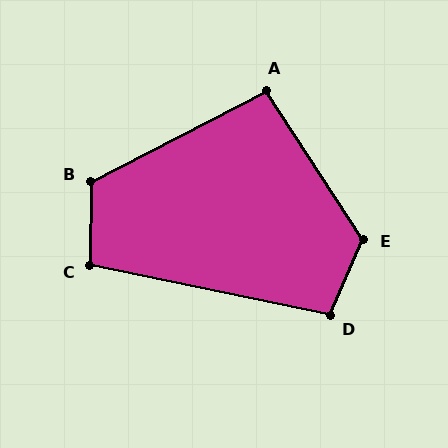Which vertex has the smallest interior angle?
A, at approximately 96 degrees.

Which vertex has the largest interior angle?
E, at approximately 124 degrees.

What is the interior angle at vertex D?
Approximately 102 degrees (obtuse).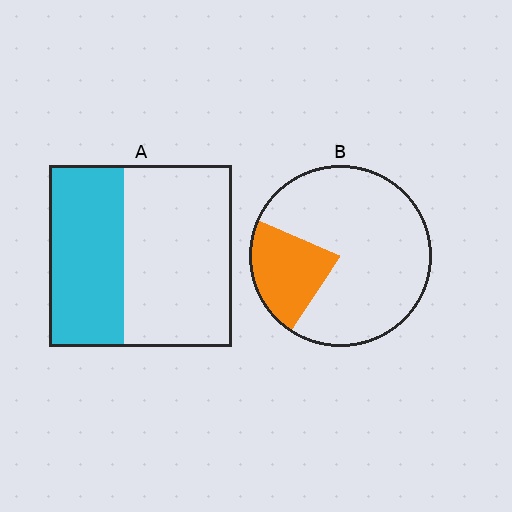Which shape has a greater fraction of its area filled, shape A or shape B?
Shape A.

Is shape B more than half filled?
No.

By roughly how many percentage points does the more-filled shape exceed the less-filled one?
By roughly 20 percentage points (A over B).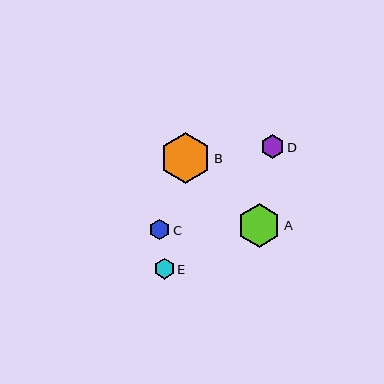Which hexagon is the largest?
Hexagon B is the largest with a size of approximately 51 pixels.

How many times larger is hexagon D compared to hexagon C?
Hexagon D is approximately 1.1 times the size of hexagon C.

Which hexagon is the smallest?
Hexagon C is the smallest with a size of approximately 21 pixels.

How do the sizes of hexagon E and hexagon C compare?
Hexagon E and hexagon C are approximately the same size.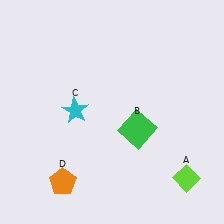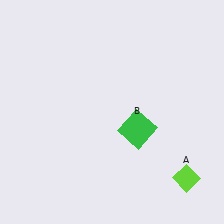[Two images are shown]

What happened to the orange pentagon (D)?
The orange pentagon (D) was removed in Image 2. It was in the bottom-left area of Image 1.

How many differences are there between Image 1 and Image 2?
There are 2 differences between the two images.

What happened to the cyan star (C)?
The cyan star (C) was removed in Image 2. It was in the top-left area of Image 1.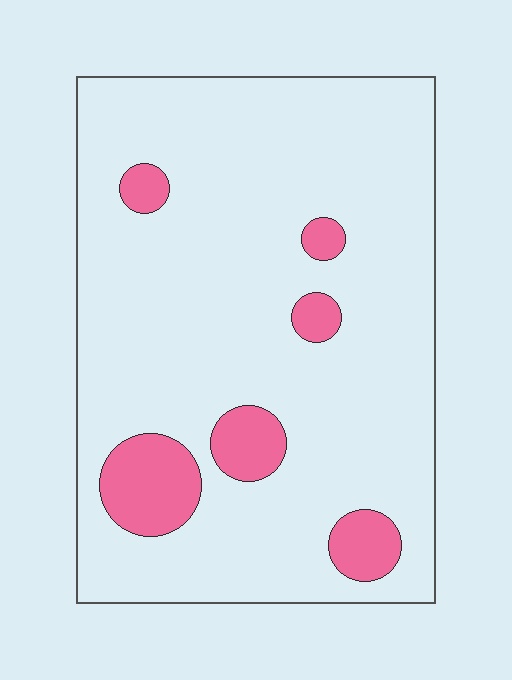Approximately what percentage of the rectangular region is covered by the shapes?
Approximately 10%.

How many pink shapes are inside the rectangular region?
6.